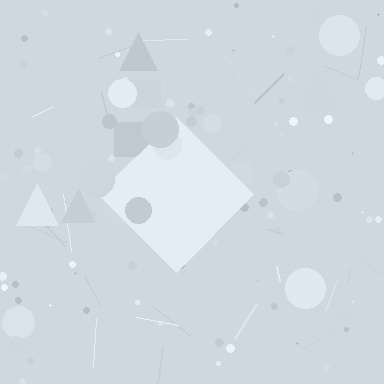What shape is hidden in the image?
A diamond is hidden in the image.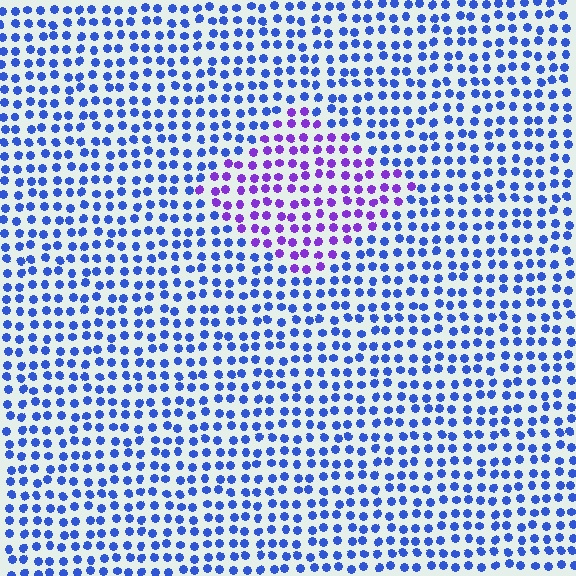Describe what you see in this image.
The image is filled with small blue elements in a uniform arrangement. A diamond-shaped region is visible where the elements are tinted to a slightly different hue, forming a subtle color boundary.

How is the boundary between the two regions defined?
The boundary is defined purely by a slight shift in hue (about 46 degrees). Spacing, size, and orientation are identical on both sides.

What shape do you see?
I see a diamond.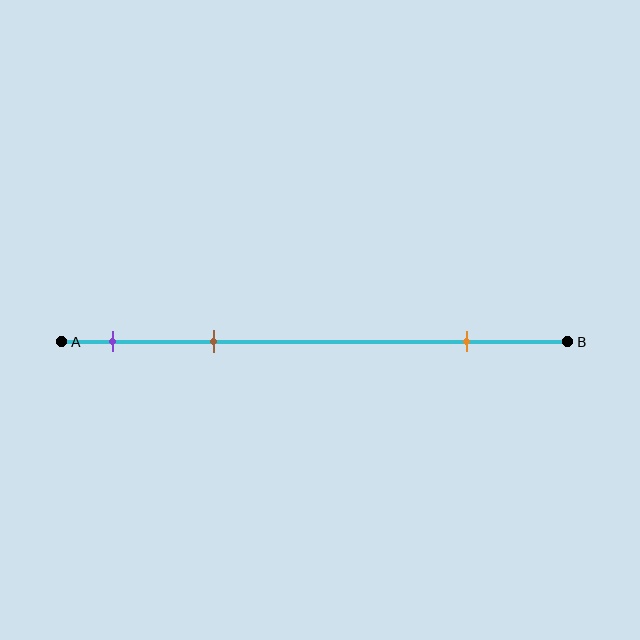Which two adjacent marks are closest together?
The purple and brown marks are the closest adjacent pair.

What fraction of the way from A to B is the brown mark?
The brown mark is approximately 30% (0.3) of the way from A to B.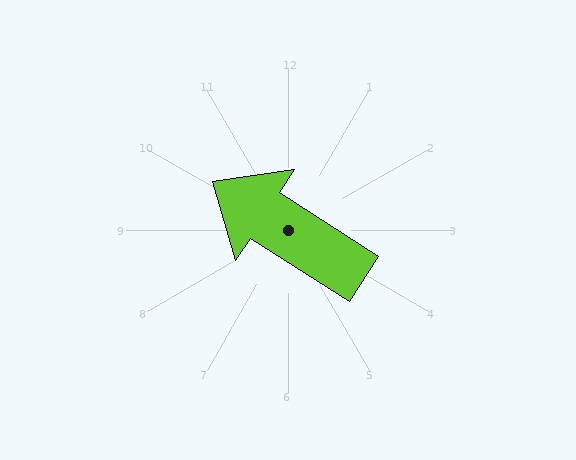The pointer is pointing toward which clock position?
Roughly 10 o'clock.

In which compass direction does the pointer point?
Northwest.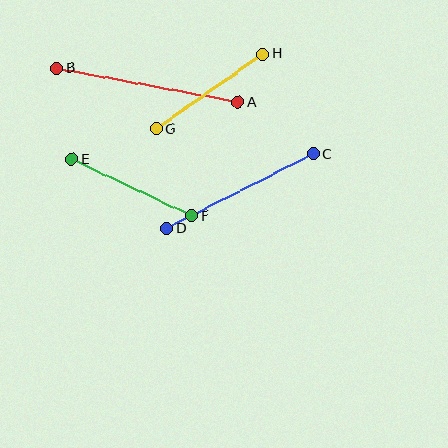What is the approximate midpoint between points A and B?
The midpoint is at approximately (147, 85) pixels.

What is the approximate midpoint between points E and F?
The midpoint is at approximately (132, 187) pixels.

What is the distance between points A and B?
The distance is approximately 184 pixels.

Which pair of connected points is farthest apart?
Points A and B are farthest apart.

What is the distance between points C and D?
The distance is approximately 164 pixels.